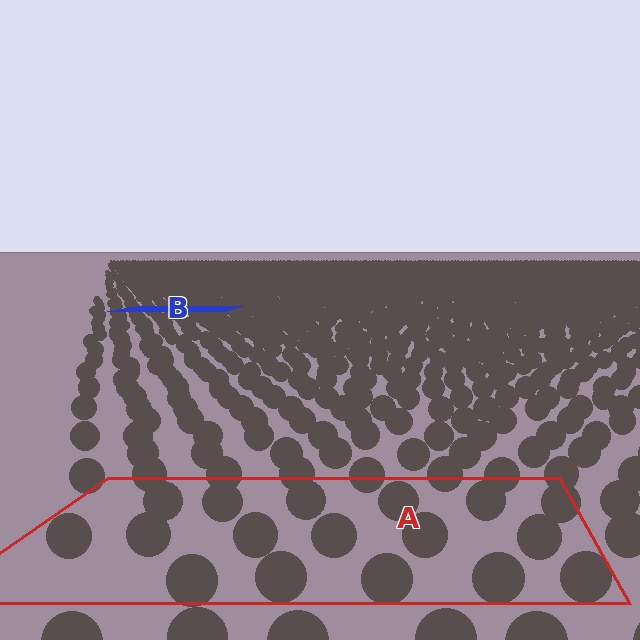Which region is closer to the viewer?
Region A is closer. The texture elements there are larger and more spread out.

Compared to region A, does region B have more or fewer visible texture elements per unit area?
Region B has more texture elements per unit area — they are packed more densely because it is farther away.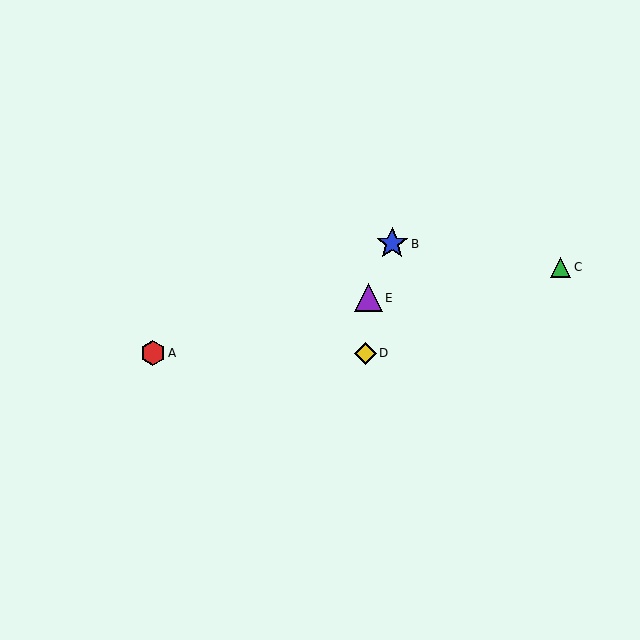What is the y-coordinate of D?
Object D is at y≈353.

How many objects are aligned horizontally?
2 objects (A, D) are aligned horizontally.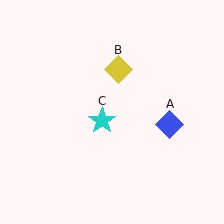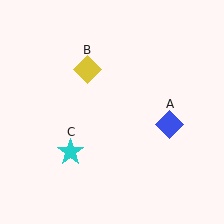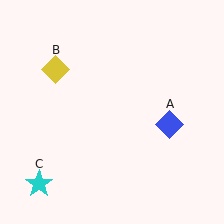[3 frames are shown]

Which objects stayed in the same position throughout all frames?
Blue diamond (object A) remained stationary.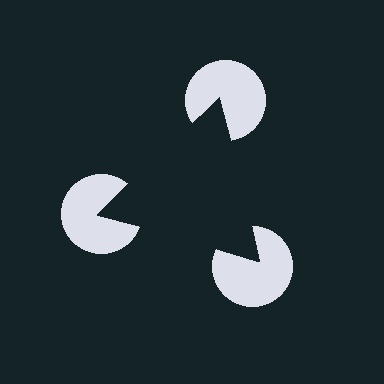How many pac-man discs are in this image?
There are 3 — one at each vertex of the illusory triangle.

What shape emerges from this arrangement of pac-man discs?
An illusory triangle — its edges are inferred from the aligned wedge cuts in the pac-man discs, not physically drawn.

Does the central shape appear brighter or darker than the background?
It typically appears slightly darker than the background, even though no actual brightness change is drawn.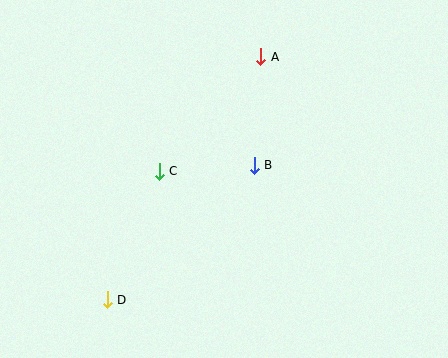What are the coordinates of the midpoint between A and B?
The midpoint between A and B is at (257, 111).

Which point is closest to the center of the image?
Point B at (254, 165) is closest to the center.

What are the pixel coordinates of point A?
Point A is at (261, 57).